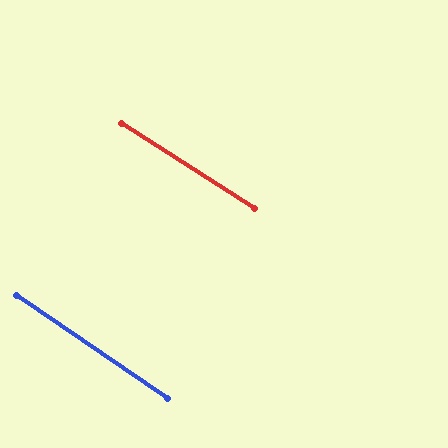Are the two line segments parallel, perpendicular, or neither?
Parallel — their directions differ by only 1.7°.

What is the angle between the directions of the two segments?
Approximately 2 degrees.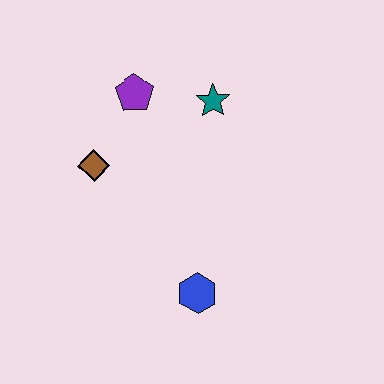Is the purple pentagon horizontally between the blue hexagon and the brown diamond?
Yes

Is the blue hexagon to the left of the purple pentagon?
No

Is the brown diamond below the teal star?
Yes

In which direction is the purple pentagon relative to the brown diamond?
The purple pentagon is above the brown diamond.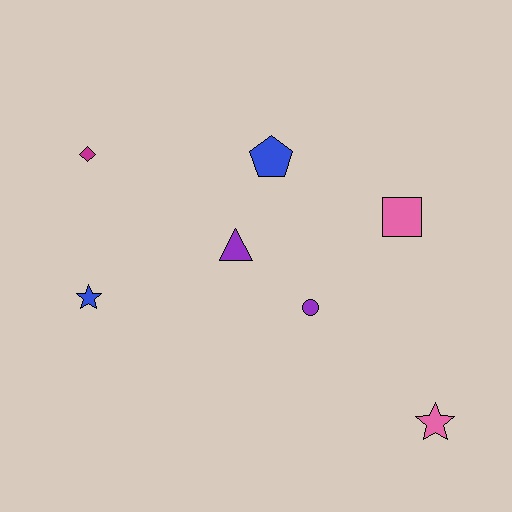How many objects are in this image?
There are 7 objects.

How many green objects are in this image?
There are no green objects.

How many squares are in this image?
There is 1 square.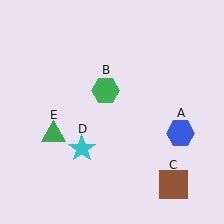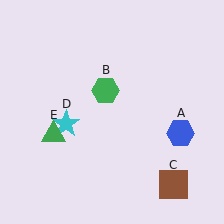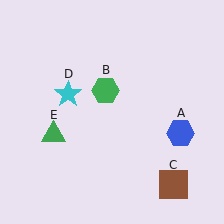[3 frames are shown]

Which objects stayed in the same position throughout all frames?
Blue hexagon (object A) and green hexagon (object B) and brown square (object C) and green triangle (object E) remained stationary.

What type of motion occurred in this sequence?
The cyan star (object D) rotated clockwise around the center of the scene.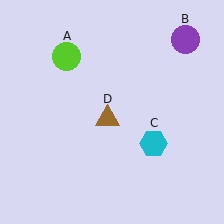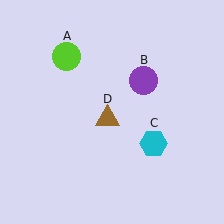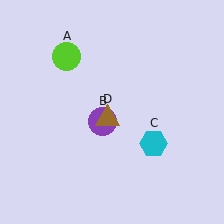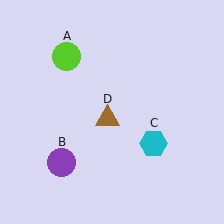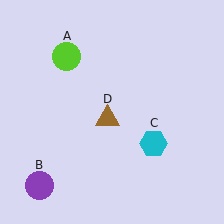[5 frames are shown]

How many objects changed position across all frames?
1 object changed position: purple circle (object B).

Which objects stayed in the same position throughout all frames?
Lime circle (object A) and cyan hexagon (object C) and brown triangle (object D) remained stationary.